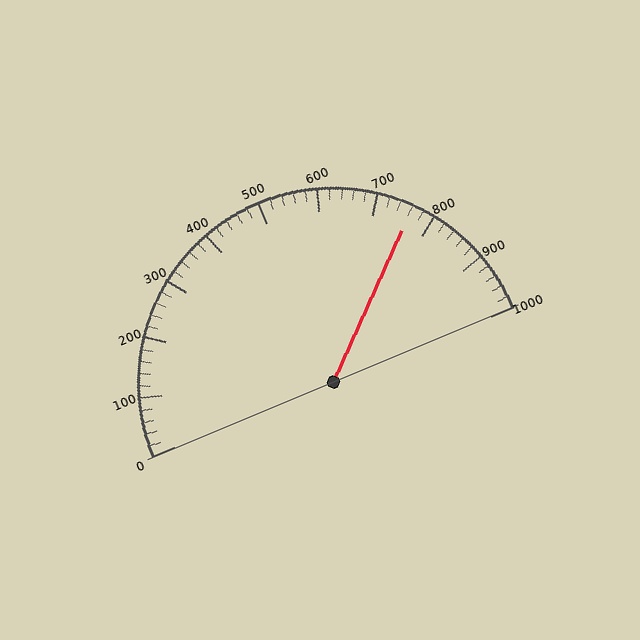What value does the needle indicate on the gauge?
The needle indicates approximately 760.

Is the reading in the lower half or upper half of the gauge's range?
The reading is in the upper half of the range (0 to 1000).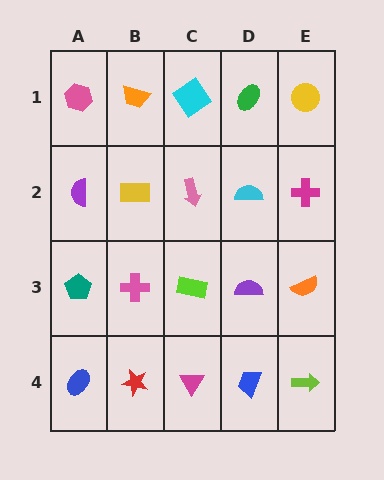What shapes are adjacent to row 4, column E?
An orange semicircle (row 3, column E), a blue trapezoid (row 4, column D).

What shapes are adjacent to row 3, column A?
A purple semicircle (row 2, column A), a blue ellipse (row 4, column A), a pink cross (row 3, column B).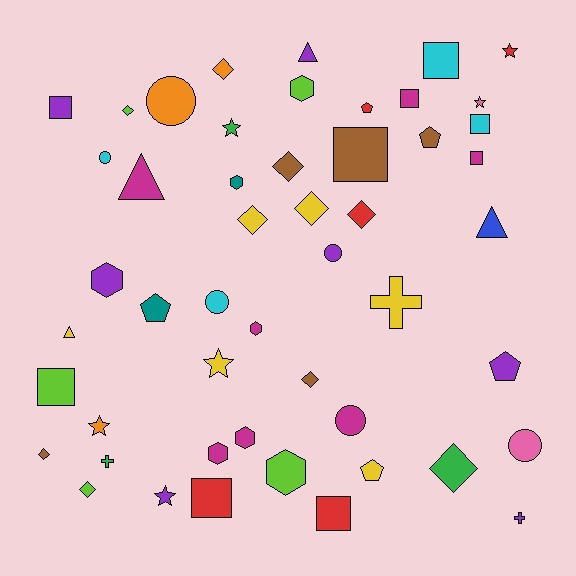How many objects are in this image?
There are 50 objects.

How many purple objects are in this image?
There are 7 purple objects.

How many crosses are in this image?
There are 3 crosses.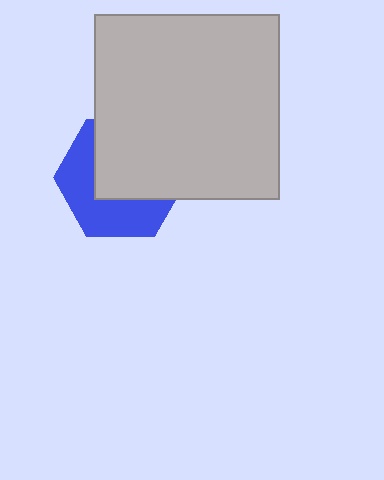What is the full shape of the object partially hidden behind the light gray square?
The partially hidden object is a blue hexagon.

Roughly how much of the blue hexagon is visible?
About half of it is visible (roughly 46%).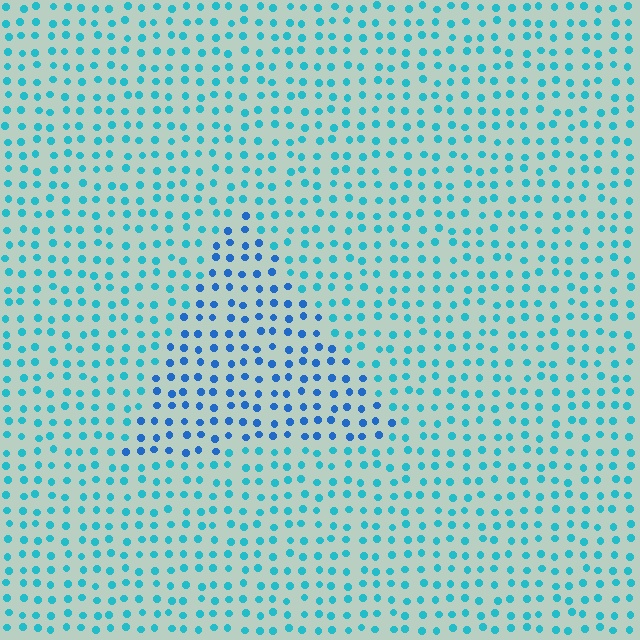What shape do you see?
I see a triangle.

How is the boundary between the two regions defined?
The boundary is defined purely by a slight shift in hue (about 30 degrees). Spacing, size, and orientation are identical on both sides.